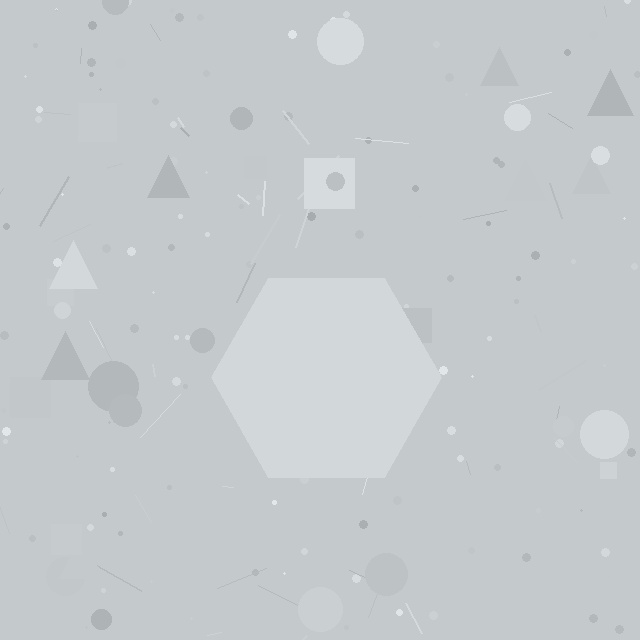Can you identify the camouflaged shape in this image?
The camouflaged shape is a hexagon.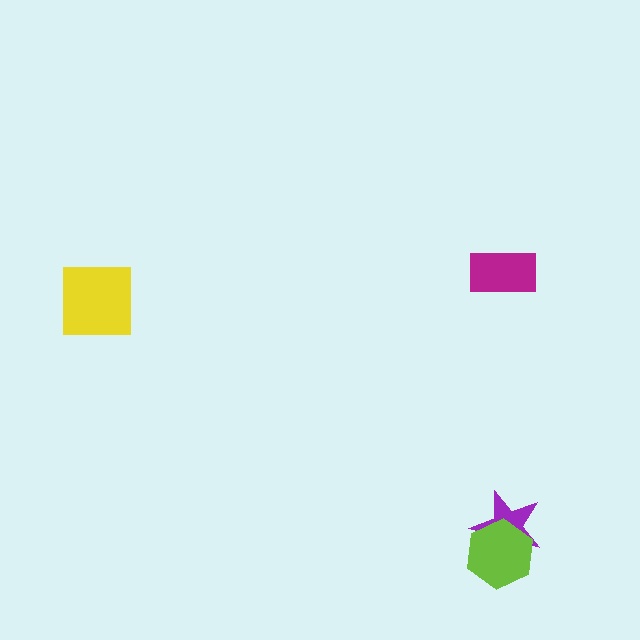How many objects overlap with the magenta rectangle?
0 objects overlap with the magenta rectangle.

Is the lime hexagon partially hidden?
No, no other shape covers it.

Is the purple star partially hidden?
Yes, it is partially covered by another shape.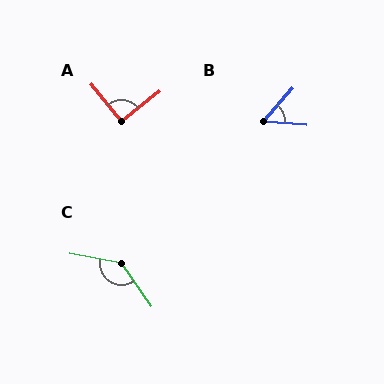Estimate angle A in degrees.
Approximately 91 degrees.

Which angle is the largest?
C, at approximately 135 degrees.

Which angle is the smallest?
B, at approximately 54 degrees.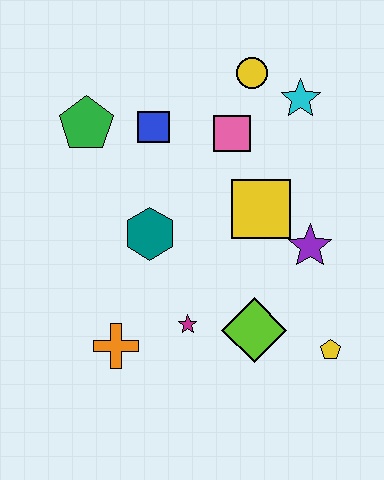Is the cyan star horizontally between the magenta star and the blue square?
No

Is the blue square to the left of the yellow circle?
Yes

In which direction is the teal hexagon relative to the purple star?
The teal hexagon is to the left of the purple star.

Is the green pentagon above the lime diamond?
Yes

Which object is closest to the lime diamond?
The magenta star is closest to the lime diamond.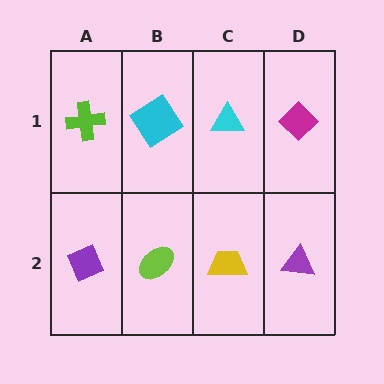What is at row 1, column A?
A lime cross.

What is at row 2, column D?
A purple triangle.